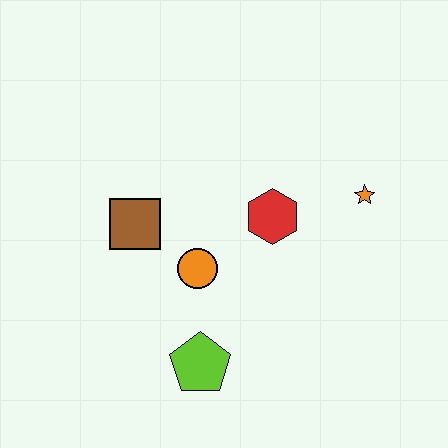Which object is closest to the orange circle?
The brown square is closest to the orange circle.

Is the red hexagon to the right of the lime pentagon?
Yes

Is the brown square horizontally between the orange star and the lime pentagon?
No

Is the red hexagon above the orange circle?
Yes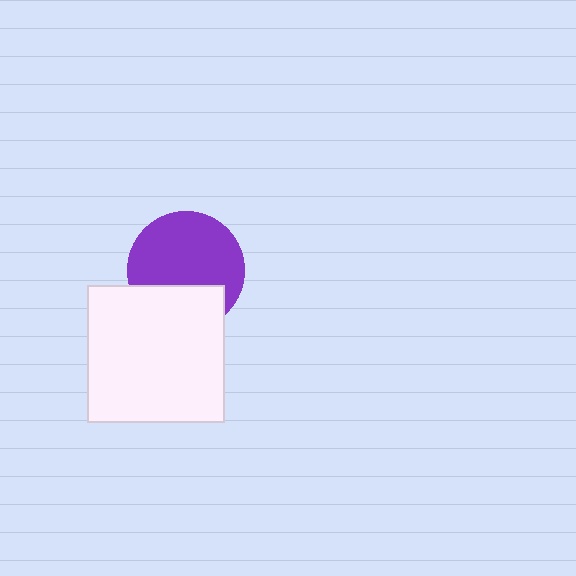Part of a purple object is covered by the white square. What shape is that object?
It is a circle.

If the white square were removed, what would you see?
You would see the complete purple circle.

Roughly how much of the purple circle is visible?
Most of it is visible (roughly 69%).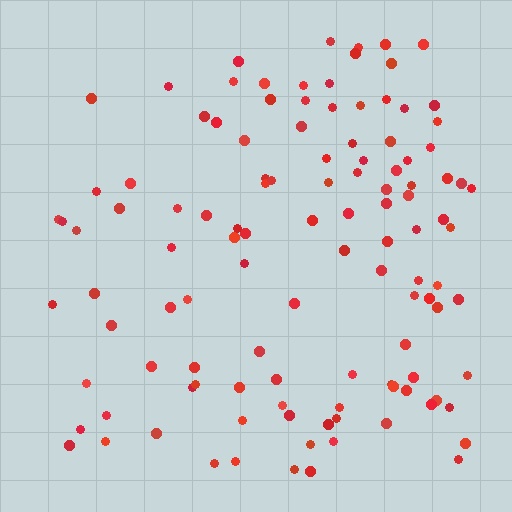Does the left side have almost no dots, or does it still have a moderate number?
Still a moderate number, just noticeably fewer than the right.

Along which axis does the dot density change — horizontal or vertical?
Horizontal.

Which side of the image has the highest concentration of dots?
The right.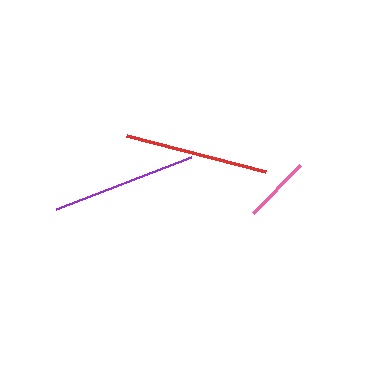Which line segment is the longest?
The purple line is the longest at approximately 145 pixels.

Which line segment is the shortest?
The pink line is the shortest at approximately 68 pixels.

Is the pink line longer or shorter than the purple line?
The purple line is longer than the pink line.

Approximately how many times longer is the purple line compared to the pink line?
The purple line is approximately 2.1 times the length of the pink line.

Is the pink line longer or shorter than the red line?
The red line is longer than the pink line.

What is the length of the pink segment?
The pink segment is approximately 68 pixels long.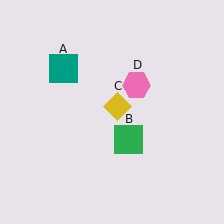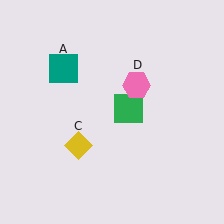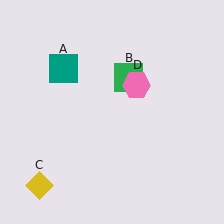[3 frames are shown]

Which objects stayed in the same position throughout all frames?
Teal square (object A) and pink hexagon (object D) remained stationary.